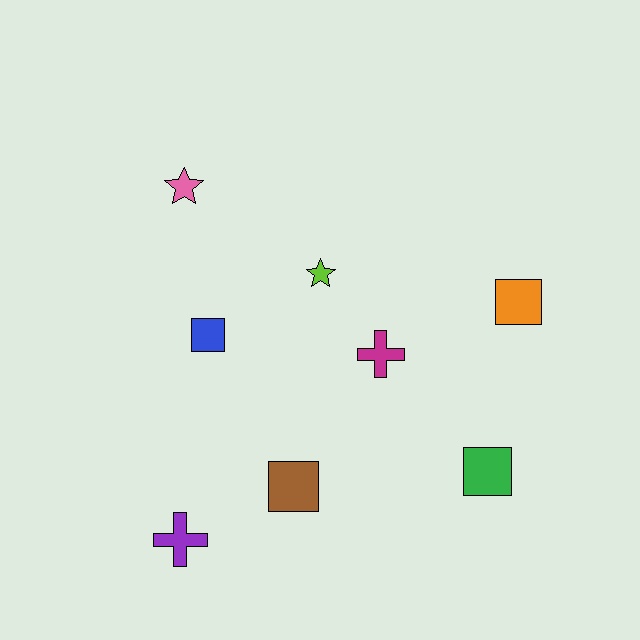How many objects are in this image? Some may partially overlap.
There are 8 objects.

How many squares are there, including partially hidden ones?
There are 4 squares.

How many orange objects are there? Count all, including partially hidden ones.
There is 1 orange object.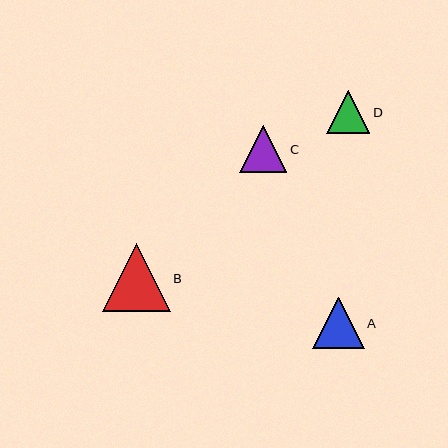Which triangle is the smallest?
Triangle D is the smallest with a size of approximately 43 pixels.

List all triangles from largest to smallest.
From largest to smallest: B, A, C, D.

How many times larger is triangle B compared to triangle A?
Triangle B is approximately 1.3 times the size of triangle A.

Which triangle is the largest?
Triangle B is the largest with a size of approximately 68 pixels.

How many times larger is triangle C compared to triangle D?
Triangle C is approximately 1.1 times the size of triangle D.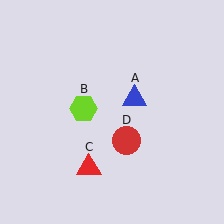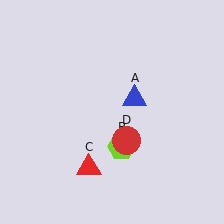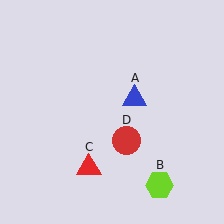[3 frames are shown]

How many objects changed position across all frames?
1 object changed position: lime hexagon (object B).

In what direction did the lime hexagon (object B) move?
The lime hexagon (object B) moved down and to the right.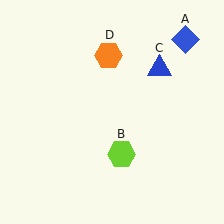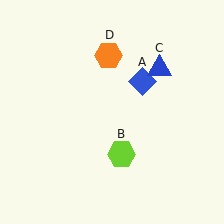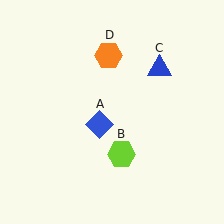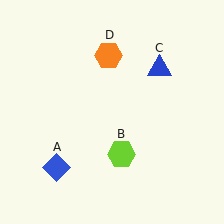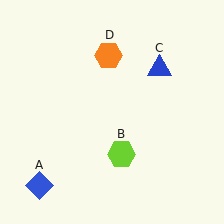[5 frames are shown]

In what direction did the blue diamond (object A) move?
The blue diamond (object A) moved down and to the left.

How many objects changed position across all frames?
1 object changed position: blue diamond (object A).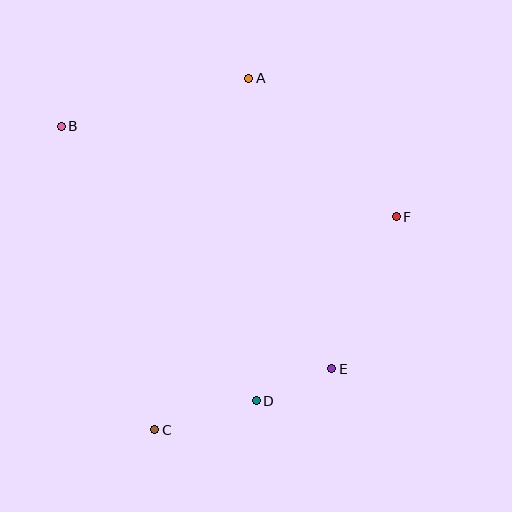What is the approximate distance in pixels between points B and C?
The distance between B and C is approximately 318 pixels.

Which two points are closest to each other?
Points D and E are closest to each other.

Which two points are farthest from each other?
Points A and C are farthest from each other.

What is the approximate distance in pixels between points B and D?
The distance between B and D is approximately 337 pixels.